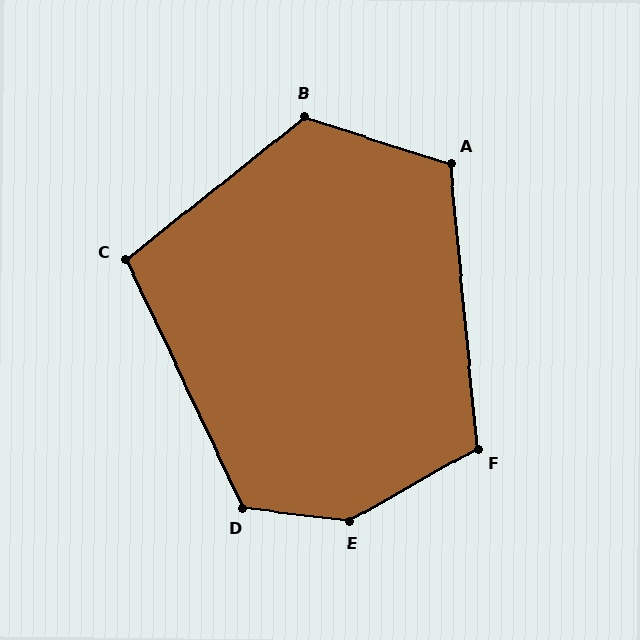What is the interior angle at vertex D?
Approximately 122 degrees (obtuse).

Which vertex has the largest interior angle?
E, at approximately 144 degrees.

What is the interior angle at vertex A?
Approximately 113 degrees (obtuse).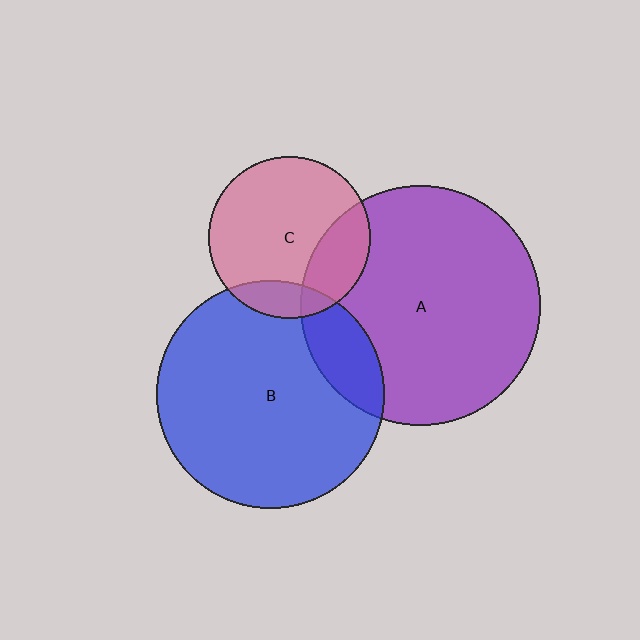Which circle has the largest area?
Circle A (purple).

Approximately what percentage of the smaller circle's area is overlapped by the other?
Approximately 15%.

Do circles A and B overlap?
Yes.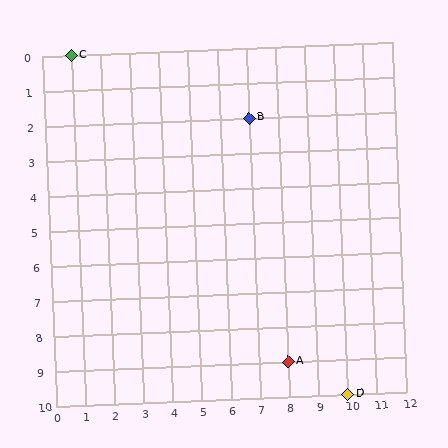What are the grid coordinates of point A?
Point A is at grid coordinates (8, 9).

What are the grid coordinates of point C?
Point C is at grid coordinates (1, 0).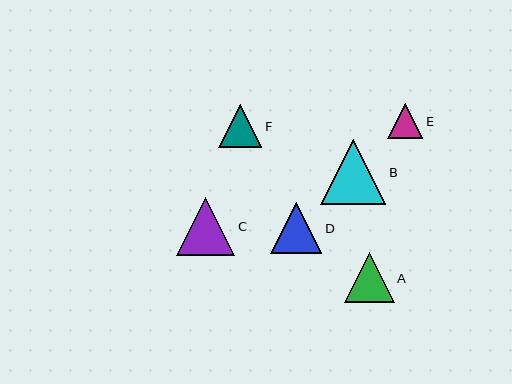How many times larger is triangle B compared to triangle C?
Triangle B is approximately 1.1 times the size of triangle C.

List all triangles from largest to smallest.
From largest to smallest: B, C, D, A, F, E.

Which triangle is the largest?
Triangle B is the largest with a size of approximately 65 pixels.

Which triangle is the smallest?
Triangle E is the smallest with a size of approximately 35 pixels.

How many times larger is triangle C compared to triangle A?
Triangle C is approximately 1.2 times the size of triangle A.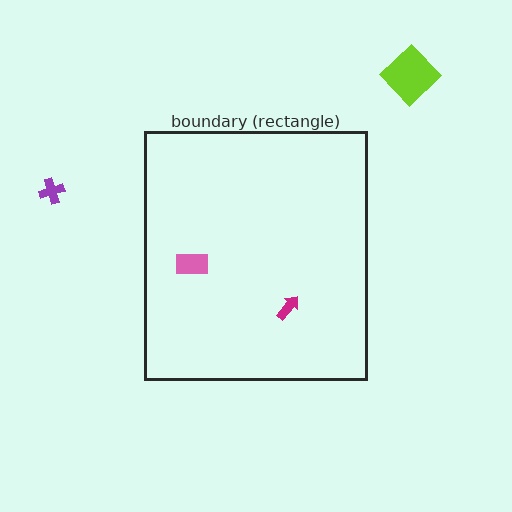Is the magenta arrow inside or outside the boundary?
Inside.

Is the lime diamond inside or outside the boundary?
Outside.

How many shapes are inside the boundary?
2 inside, 2 outside.